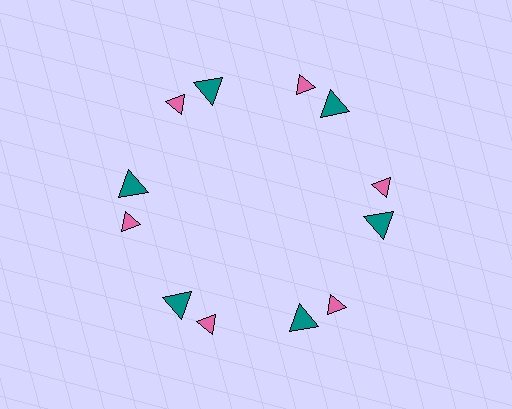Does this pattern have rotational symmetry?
Yes, this pattern has 6-fold rotational symmetry. It looks the same after rotating 60 degrees around the center.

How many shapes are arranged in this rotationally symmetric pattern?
There are 12 shapes, arranged in 6 groups of 2.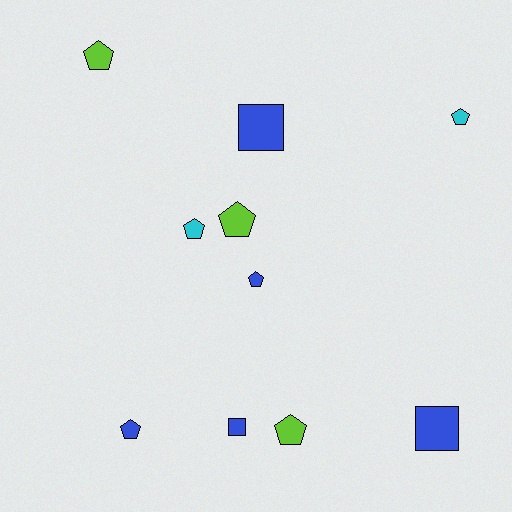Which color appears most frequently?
Blue, with 5 objects.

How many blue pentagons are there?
There are 2 blue pentagons.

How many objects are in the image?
There are 10 objects.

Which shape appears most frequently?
Pentagon, with 7 objects.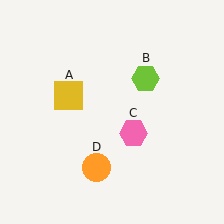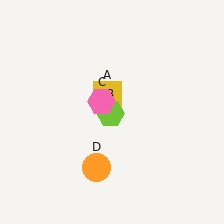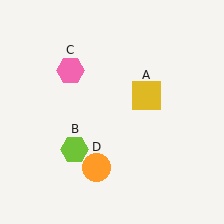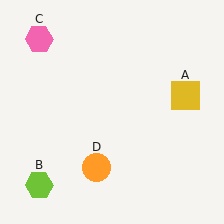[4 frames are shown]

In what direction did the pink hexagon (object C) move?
The pink hexagon (object C) moved up and to the left.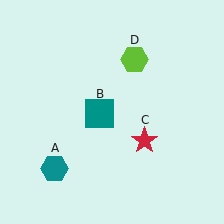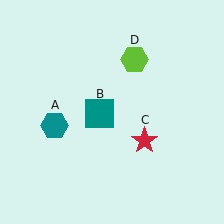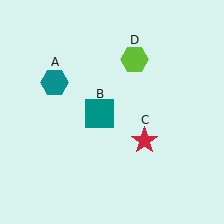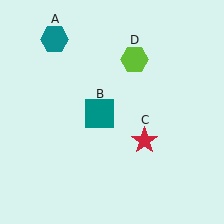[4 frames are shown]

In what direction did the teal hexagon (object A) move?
The teal hexagon (object A) moved up.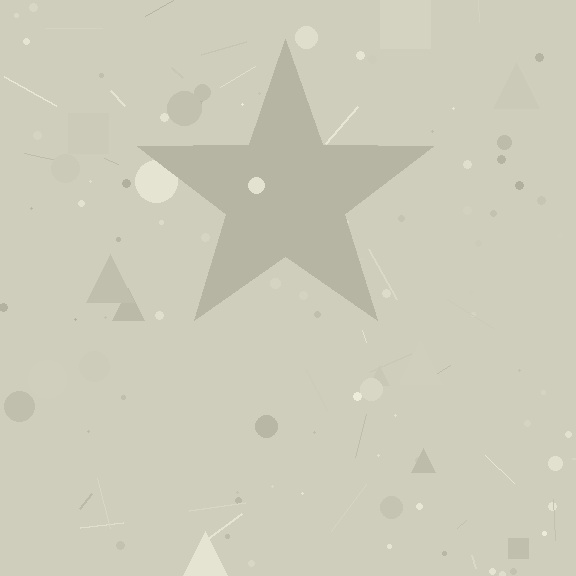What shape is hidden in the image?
A star is hidden in the image.